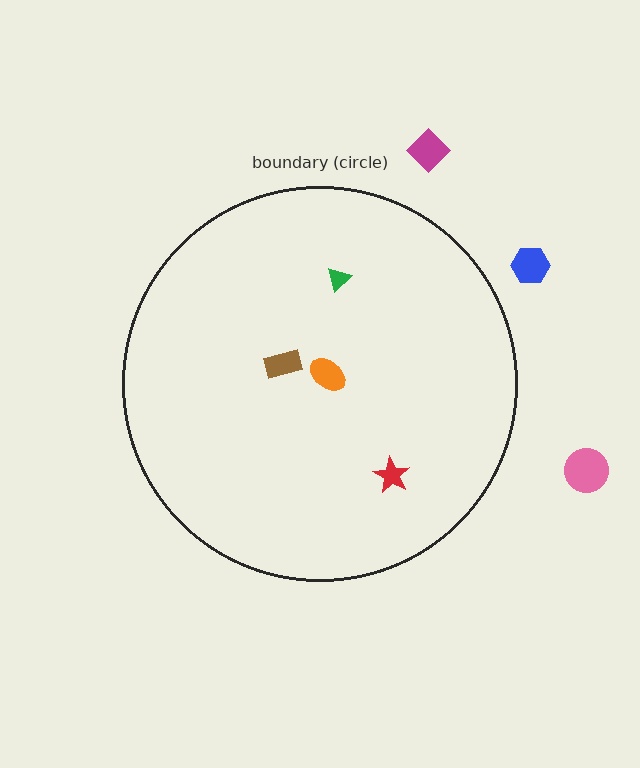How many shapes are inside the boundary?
4 inside, 3 outside.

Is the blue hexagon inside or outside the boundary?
Outside.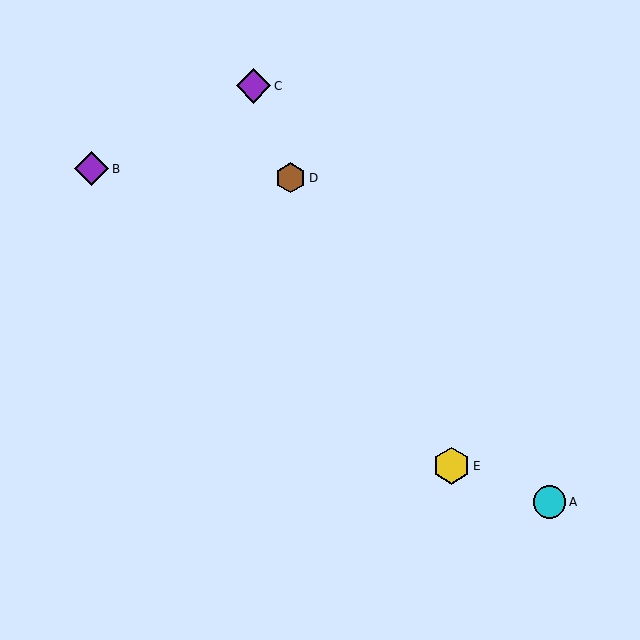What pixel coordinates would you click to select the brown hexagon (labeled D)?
Click at (291, 178) to select the brown hexagon D.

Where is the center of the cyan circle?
The center of the cyan circle is at (549, 502).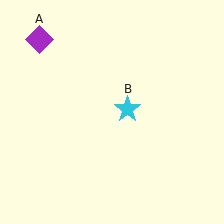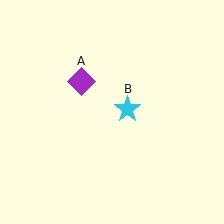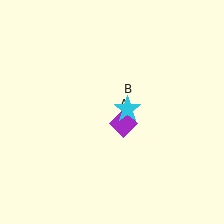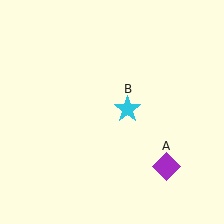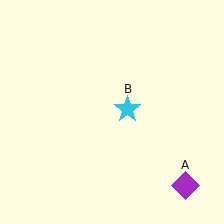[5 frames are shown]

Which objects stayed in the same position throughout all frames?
Cyan star (object B) remained stationary.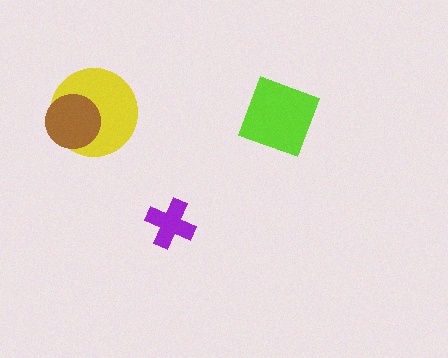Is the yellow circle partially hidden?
Yes, it is partially covered by another shape.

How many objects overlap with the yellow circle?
1 object overlaps with the yellow circle.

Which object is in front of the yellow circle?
The brown circle is in front of the yellow circle.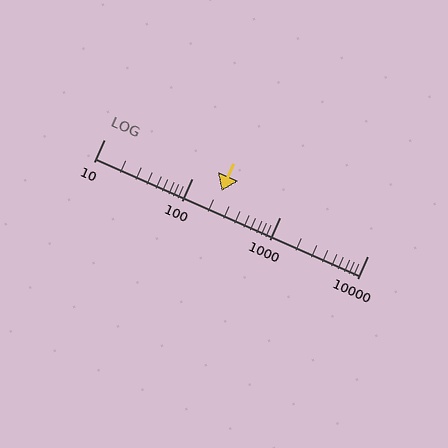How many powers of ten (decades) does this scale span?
The scale spans 3 decades, from 10 to 10000.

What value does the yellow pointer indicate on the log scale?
The pointer indicates approximately 220.